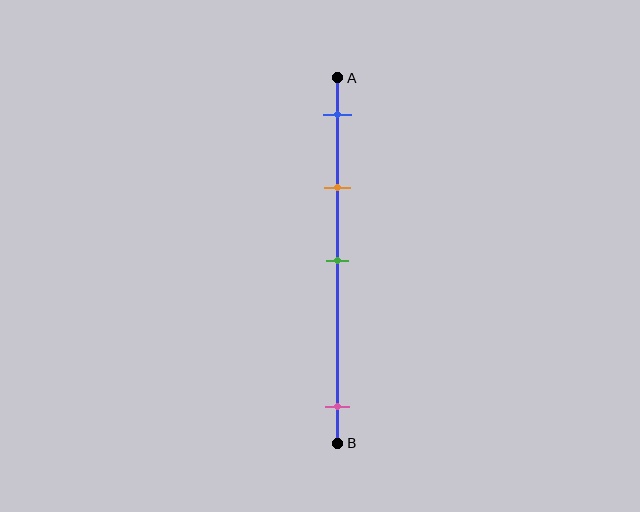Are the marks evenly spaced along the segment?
No, the marks are not evenly spaced.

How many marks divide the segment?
There are 4 marks dividing the segment.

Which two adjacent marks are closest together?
The blue and orange marks are the closest adjacent pair.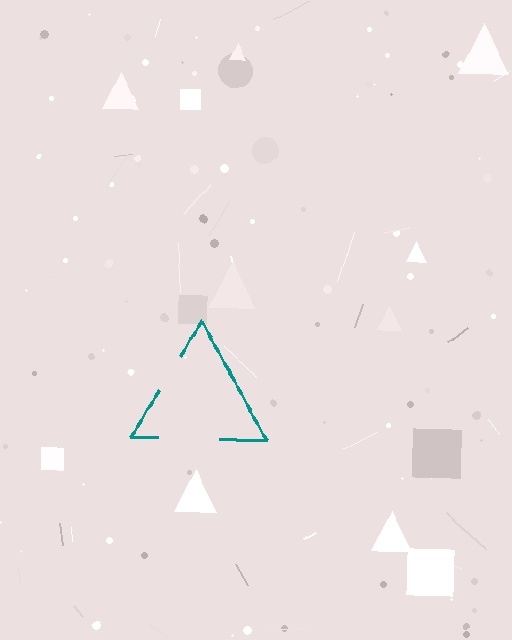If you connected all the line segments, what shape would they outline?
They would outline a triangle.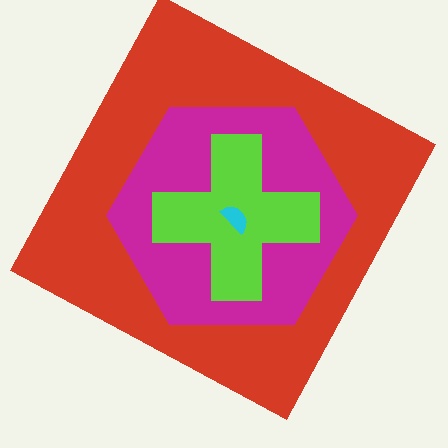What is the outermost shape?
The red square.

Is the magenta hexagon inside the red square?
Yes.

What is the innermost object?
The cyan semicircle.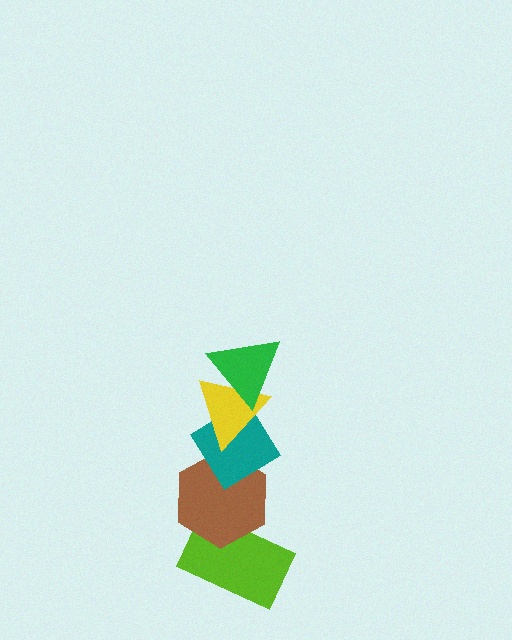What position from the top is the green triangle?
The green triangle is 1st from the top.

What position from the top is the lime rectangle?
The lime rectangle is 5th from the top.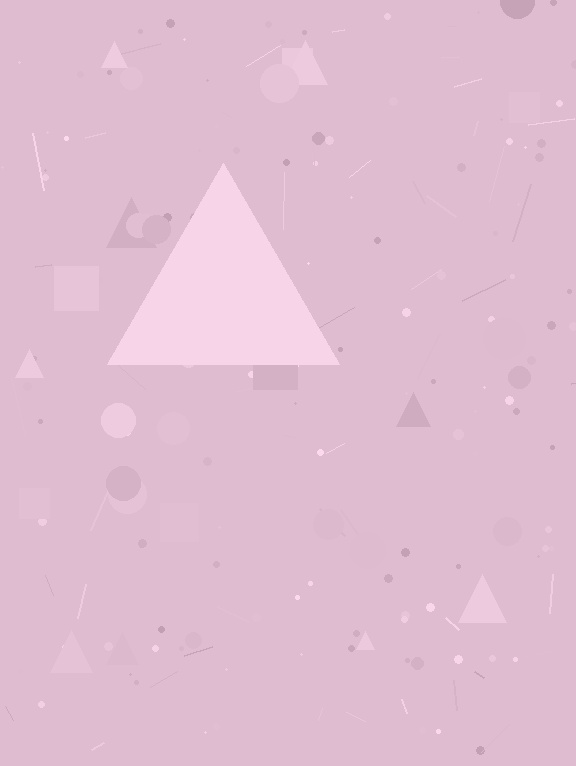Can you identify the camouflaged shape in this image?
The camouflaged shape is a triangle.